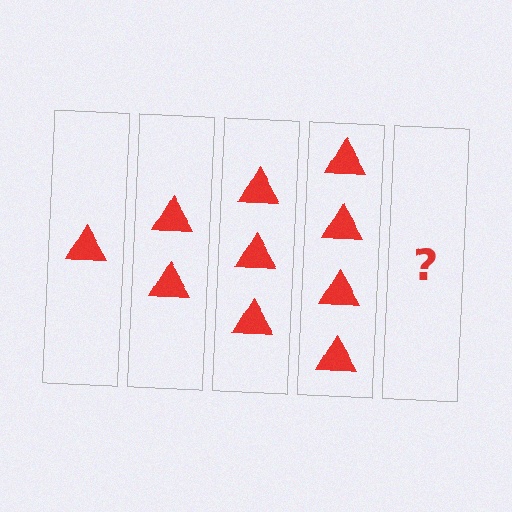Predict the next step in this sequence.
The next step is 5 triangles.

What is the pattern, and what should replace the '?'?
The pattern is that each step adds one more triangle. The '?' should be 5 triangles.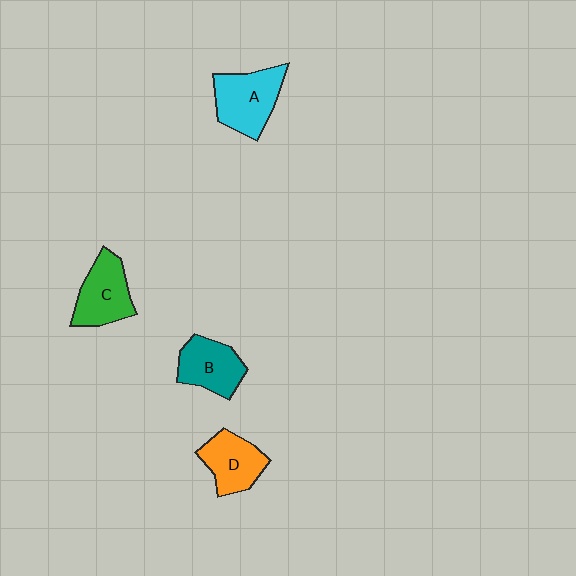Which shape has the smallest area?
Shape D (orange).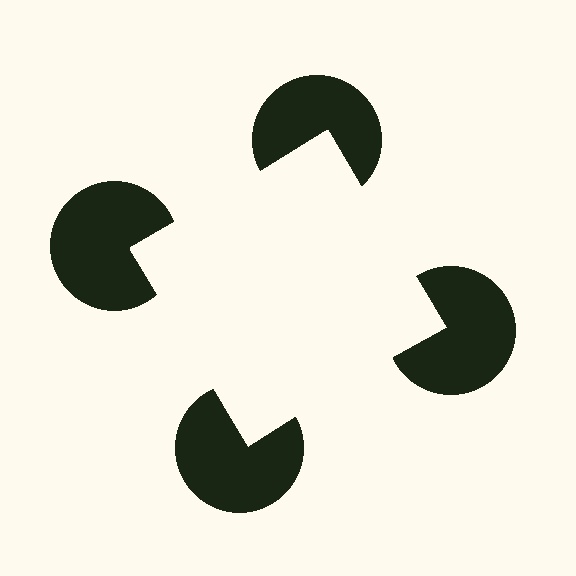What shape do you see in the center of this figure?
An illusory square — its edges are inferred from the aligned wedge cuts in the pac-man discs, not physically drawn.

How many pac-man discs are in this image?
There are 4 — one at each vertex of the illusory square.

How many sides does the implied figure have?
4 sides.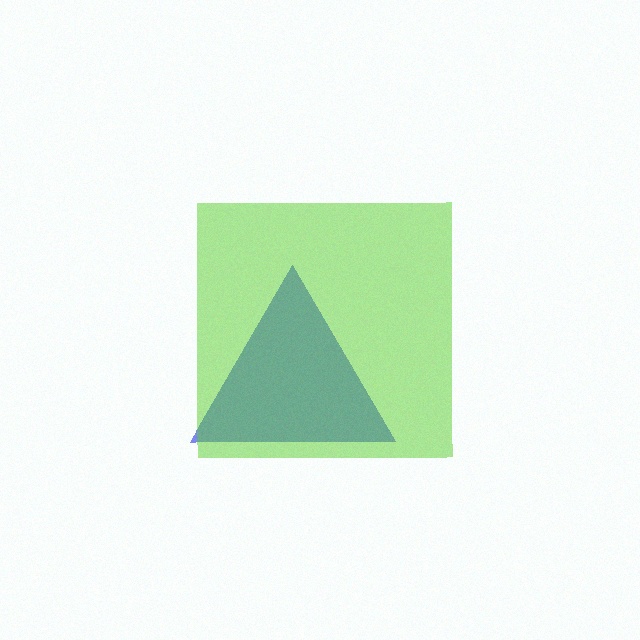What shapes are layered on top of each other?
The layered shapes are: a blue triangle, a lime square.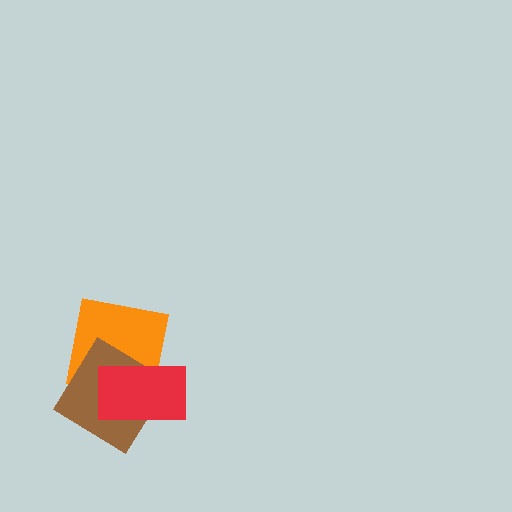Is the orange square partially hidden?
Yes, it is partially covered by another shape.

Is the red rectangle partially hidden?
No, no other shape covers it.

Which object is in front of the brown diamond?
The red rectangle is in front of the brown diamond.